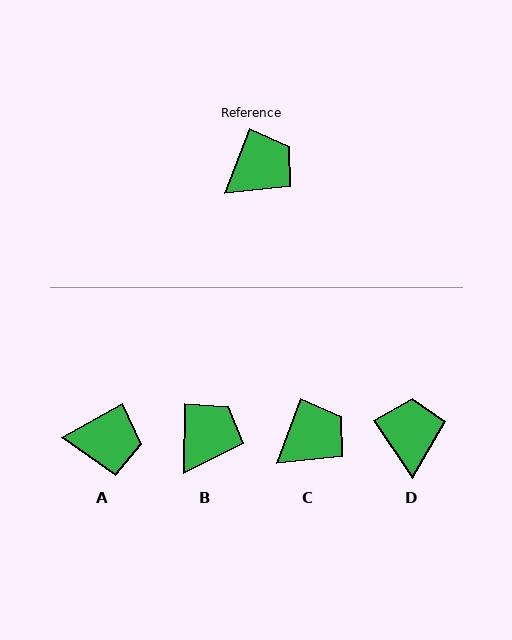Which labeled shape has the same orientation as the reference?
C.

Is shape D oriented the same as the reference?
No, it is off by about 54 degrees.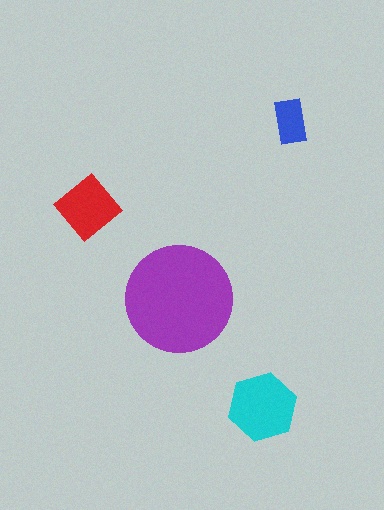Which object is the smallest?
The blue rectangle.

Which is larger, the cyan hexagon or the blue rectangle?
The cyan hexagon.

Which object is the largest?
The purple circle.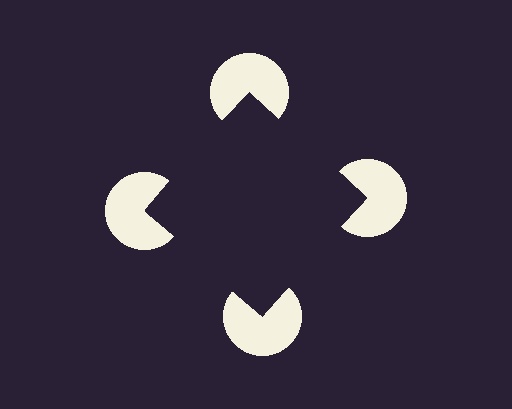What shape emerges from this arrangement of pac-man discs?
An illusory square — its edges are inferred from the aligned wedge cuts in the pac-man discs, not physically drawn.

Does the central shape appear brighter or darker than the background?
It typically appears slightly darker than the background, even though no actual brightness change is drawn.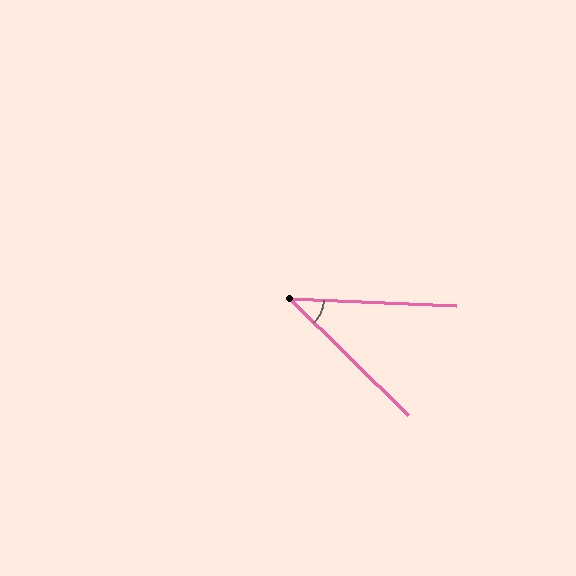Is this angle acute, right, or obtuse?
It is acute.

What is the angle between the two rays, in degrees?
Approximately 42 degrees.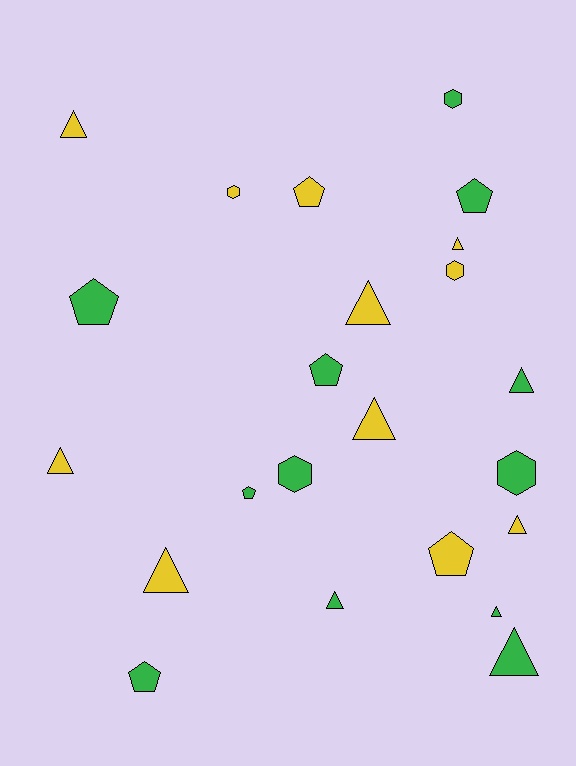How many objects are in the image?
There are 23 objects.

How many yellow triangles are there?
There are 7 yellow triangles.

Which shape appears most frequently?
Triangle, with 11 objects.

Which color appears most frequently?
Green, with 12 objects.